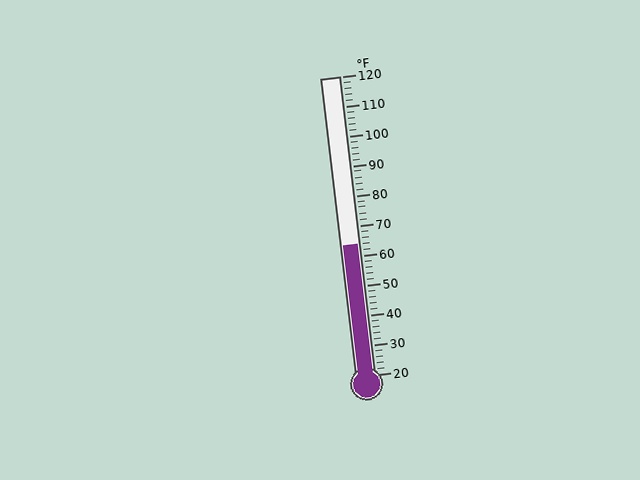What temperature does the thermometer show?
The thermometer shows approximately 64°F.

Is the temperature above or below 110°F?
The temperature is below 110°F.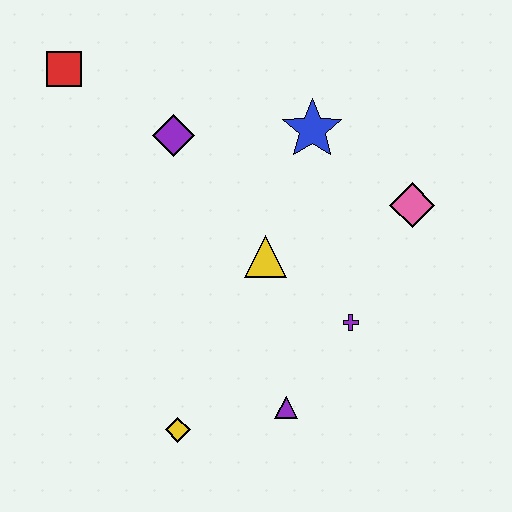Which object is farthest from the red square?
The purple triangle is farthest from the red square.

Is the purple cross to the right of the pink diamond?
No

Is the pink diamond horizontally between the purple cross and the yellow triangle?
No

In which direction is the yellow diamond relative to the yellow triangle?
The yellow diamond is below the yellow triangle.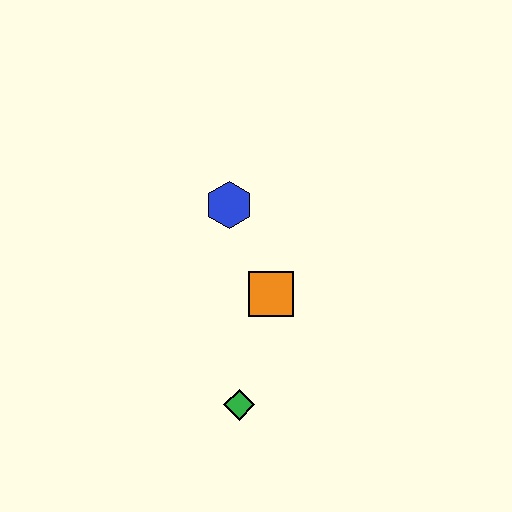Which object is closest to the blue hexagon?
The orange square is closest to the blue hexagon.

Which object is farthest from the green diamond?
The blue hexagon is farthest from the green diamond.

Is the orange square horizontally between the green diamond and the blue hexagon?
No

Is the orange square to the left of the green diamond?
No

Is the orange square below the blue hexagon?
Yes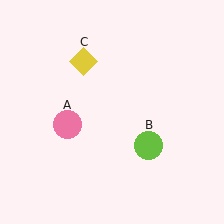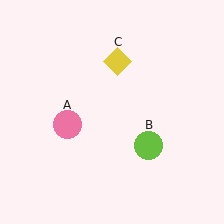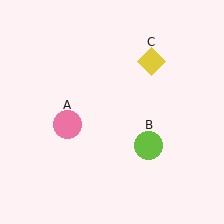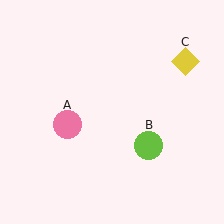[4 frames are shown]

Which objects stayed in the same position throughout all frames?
Pink circle (object A) and lime circle (object B) remained stationary.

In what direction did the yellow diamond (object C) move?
The yellow diamond (object C) moved right.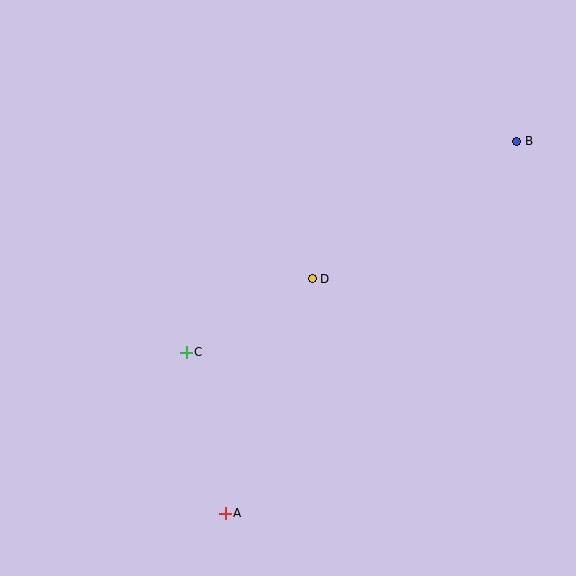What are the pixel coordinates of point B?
Point B is at (517, 141).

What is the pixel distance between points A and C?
The distance between A and C is 165 pixels.